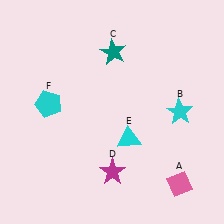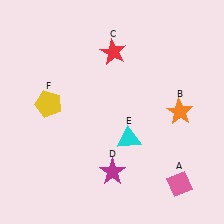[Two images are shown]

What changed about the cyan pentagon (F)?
In Image 1, F is cyan. In Image 2, it changed to yellow.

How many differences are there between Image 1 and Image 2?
There are 3 differences between the two images.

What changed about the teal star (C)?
In Image 1, C is teal. In Image 2, it changed to red.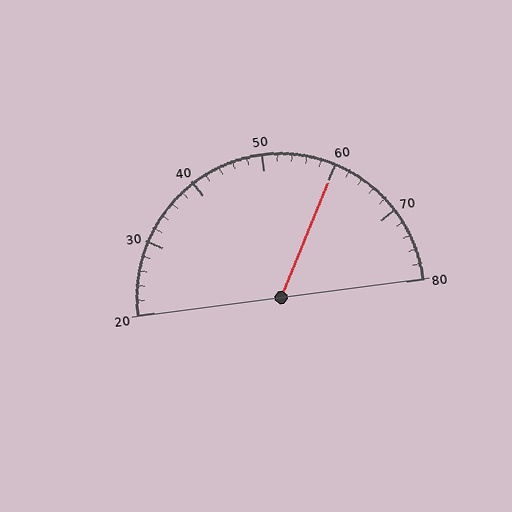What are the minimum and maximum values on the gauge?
The gauge ranges from 20 to 80.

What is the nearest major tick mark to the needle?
The nearest major tick mark is 60.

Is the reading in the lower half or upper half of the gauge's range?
The reading is in the upper half of the range (20 to 80).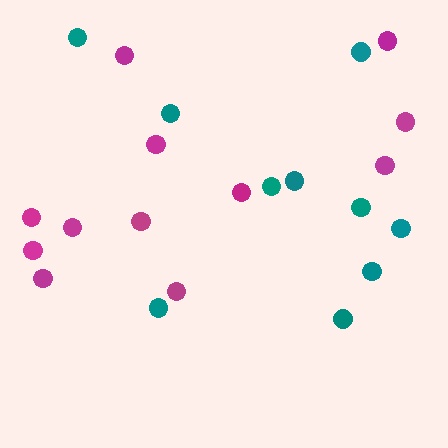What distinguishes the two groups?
There are 2 groups: one group of magenta circles (12) and one group of teal circles (10).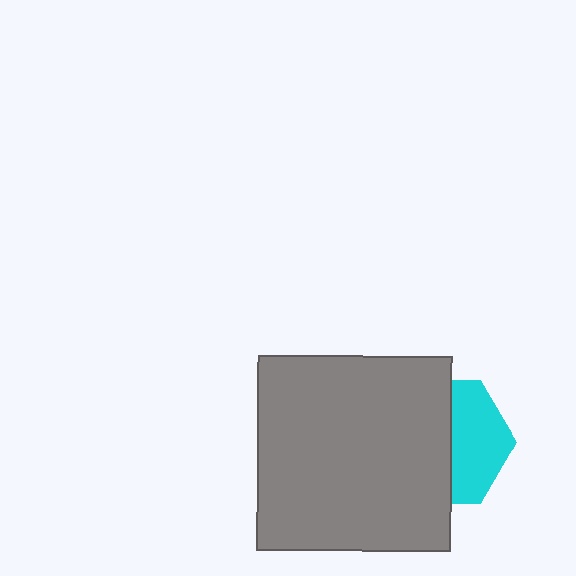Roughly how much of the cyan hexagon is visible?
A small part of it is visible (roughly 43%).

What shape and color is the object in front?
The object in front is a gray square.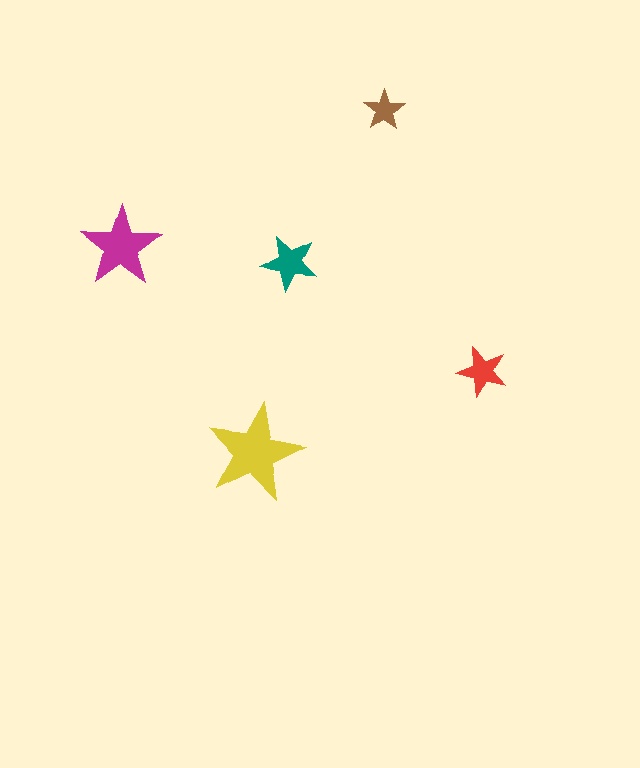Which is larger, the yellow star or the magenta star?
The yellow one.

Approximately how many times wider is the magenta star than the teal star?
About 1.5 times wider.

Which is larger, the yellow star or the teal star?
The yellow one.